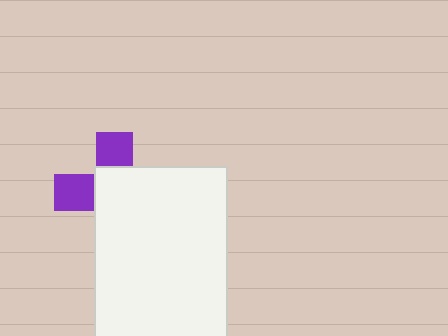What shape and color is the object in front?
The object in front is a white rectangle.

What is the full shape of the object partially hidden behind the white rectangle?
The partially hidden object is a purple cross.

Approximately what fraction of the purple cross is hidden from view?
Roughly 64% of the purple cross is hidden behind the white rectangle.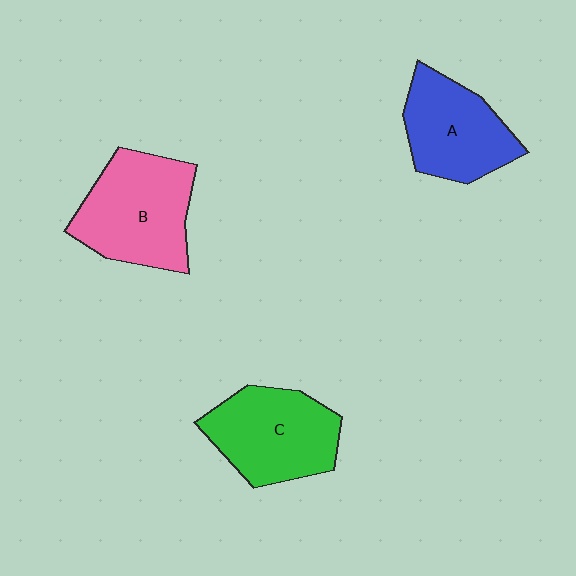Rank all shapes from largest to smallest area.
From largest to smallest: B (pink), C (green), A (blue).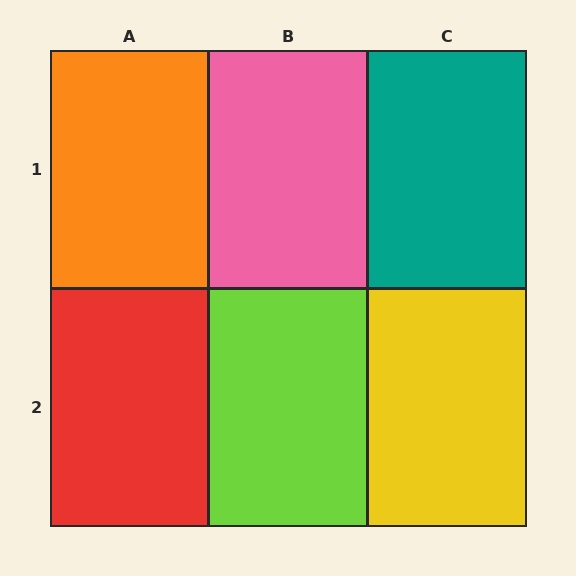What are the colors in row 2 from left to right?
Red, lime, yellow.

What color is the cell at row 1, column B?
Pink.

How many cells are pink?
1 cell is pink.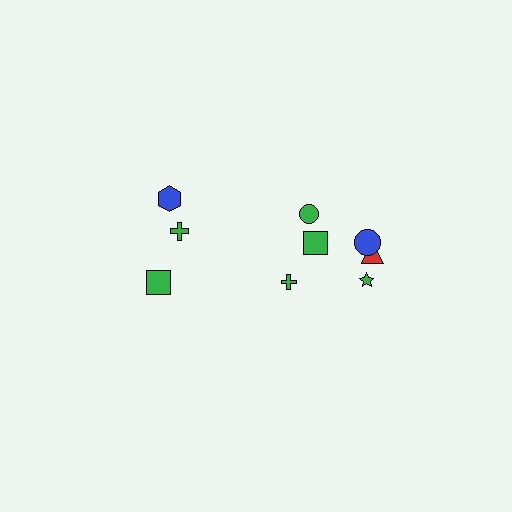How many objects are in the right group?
There are 6 objects.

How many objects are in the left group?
There are 3 objects.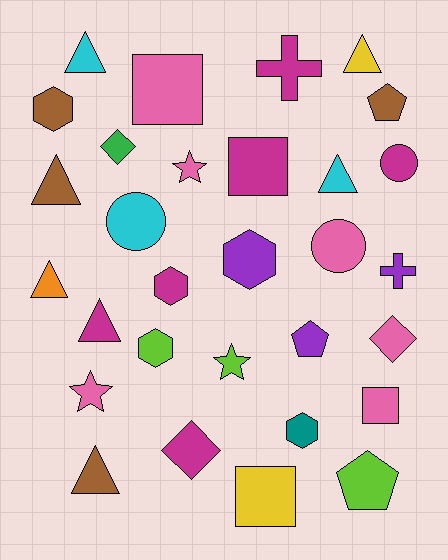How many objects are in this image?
There are 30 objects.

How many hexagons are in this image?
There are 5 hexagons.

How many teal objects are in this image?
There is 1 teal object.